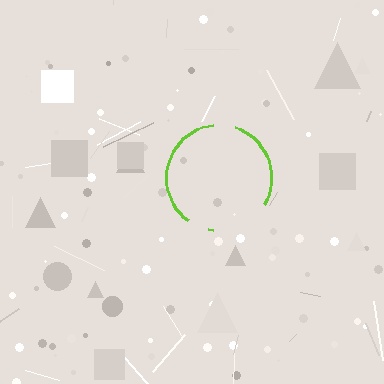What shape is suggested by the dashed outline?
The dashed outline suggests a circle.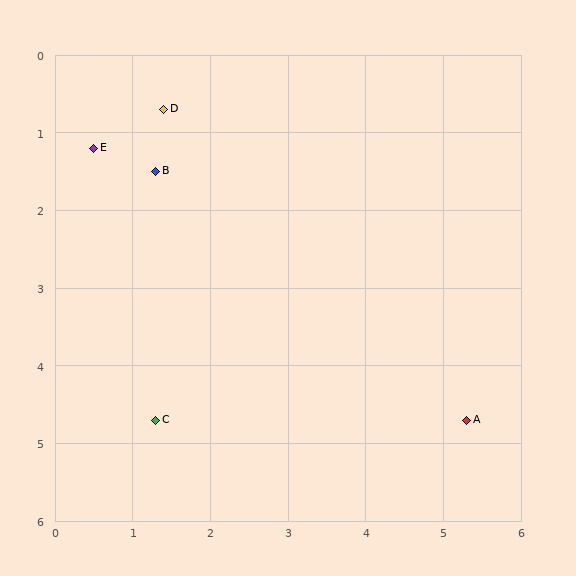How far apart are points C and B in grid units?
Points C and B are about 3.2 grid units apart.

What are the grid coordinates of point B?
Point B is at approximately (1.3, 1.5).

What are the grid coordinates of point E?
Point E is at approximately (0.5, 1.2).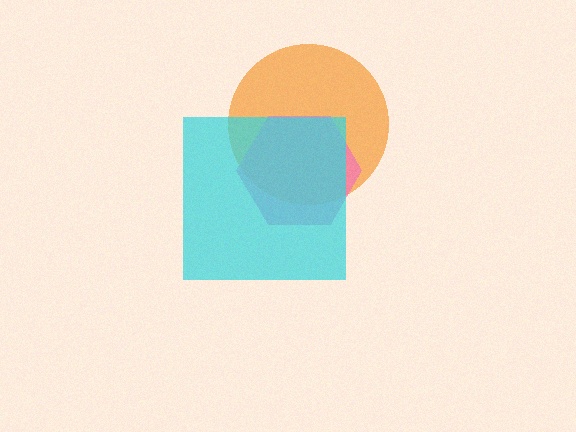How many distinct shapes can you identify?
There are 3 distinct shapes: an orange circle, a pink hexagon, a cyan square.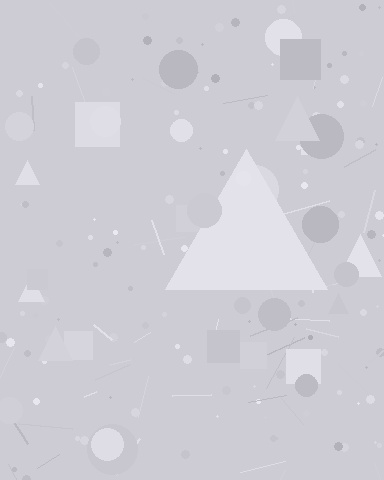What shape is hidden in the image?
A triangle is hidden in the image.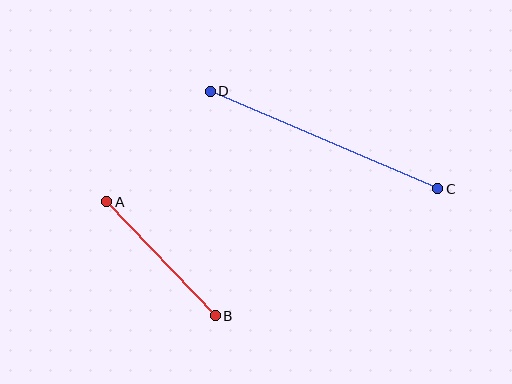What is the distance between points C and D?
The distance is approximately 248 pixels.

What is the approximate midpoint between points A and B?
The midpoint is at approximately (161, 259) pixels.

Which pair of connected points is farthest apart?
Points C and D are farthest apart.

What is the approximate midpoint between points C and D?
The midpoint is at approximately (324, 140) pixels.